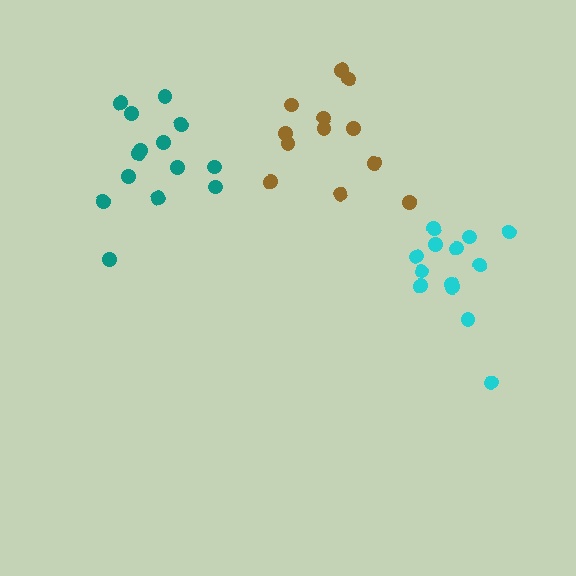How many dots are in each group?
Group 1: 12 dots, Group 2: 13 dots, Group 3: 14 dots (39 total).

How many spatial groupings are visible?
There are 3 spatial groupings.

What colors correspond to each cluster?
The clusters are colored: brown, cyan, teal.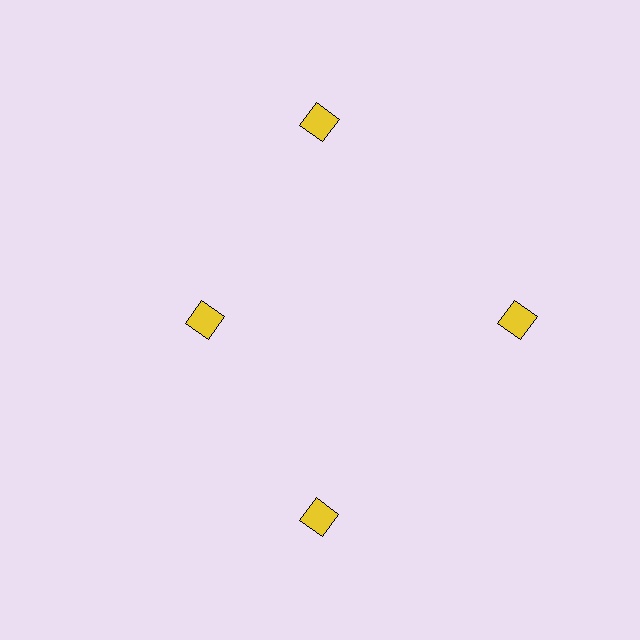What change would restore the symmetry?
The symmetry would be restored by moving it outward, back onto the ring so that all 4 diamonds sit at equal angles and equal distance from the center.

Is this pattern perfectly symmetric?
No. The 4 yellow diamonds are arranged in a ring, but one element near the 9 o'clock position is pulled inward toward the center, breaking the 4-fold rotational symmetry.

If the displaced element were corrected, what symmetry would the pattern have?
It would have 4-fold rotational symmetry — the pattern would map onto itself every 90 degrees.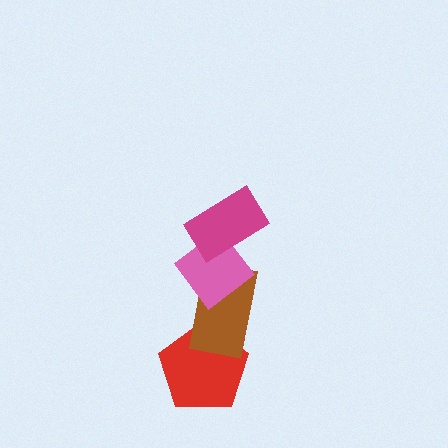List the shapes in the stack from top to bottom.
From top to bottom: the magenta rectangle, the pink diamond, the brown rectangle, the red pentagon.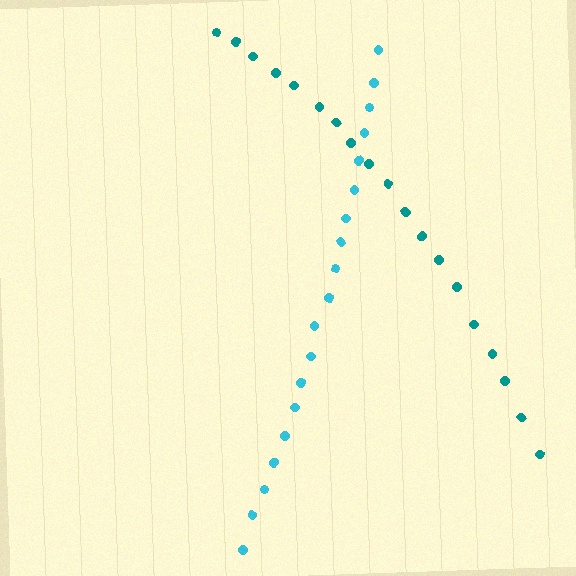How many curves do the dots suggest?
There are 2 distinct paths.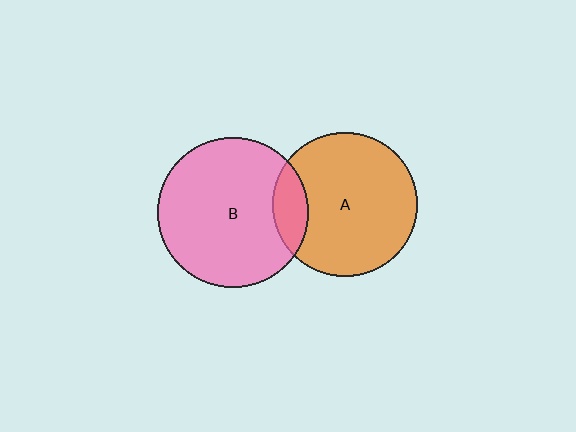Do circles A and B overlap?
Yes.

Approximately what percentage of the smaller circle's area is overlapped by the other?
Approximately 15%.